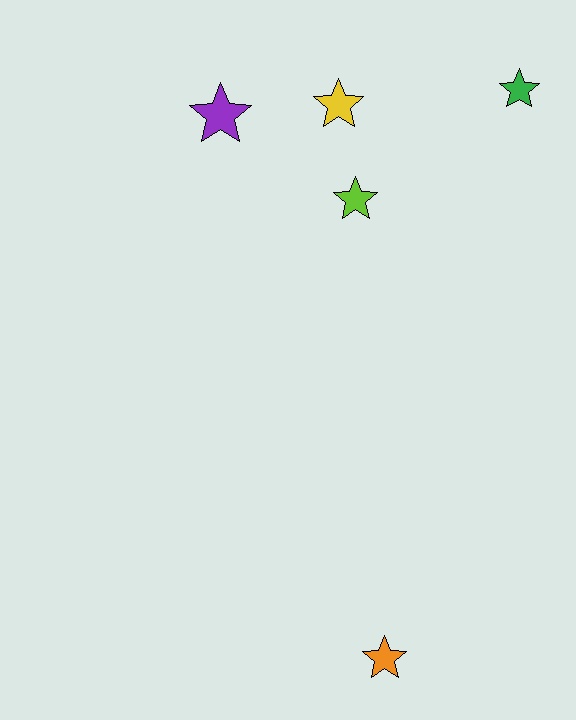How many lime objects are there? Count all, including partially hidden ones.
There is 1 lime object.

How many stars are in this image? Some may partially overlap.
There are 5 stars.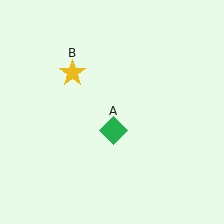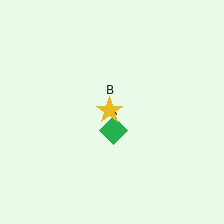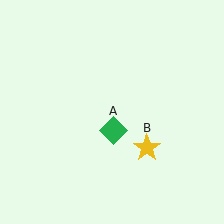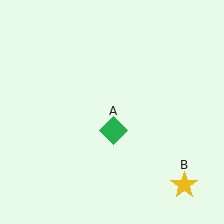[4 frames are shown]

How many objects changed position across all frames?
1 object changed position: yellow star (object B).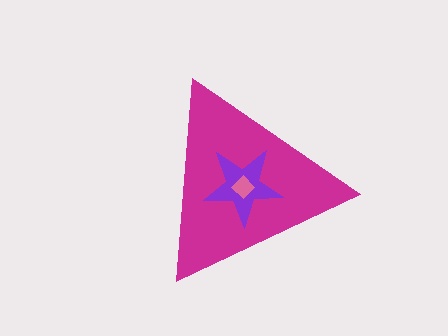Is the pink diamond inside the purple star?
Yes.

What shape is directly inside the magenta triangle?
The purple star.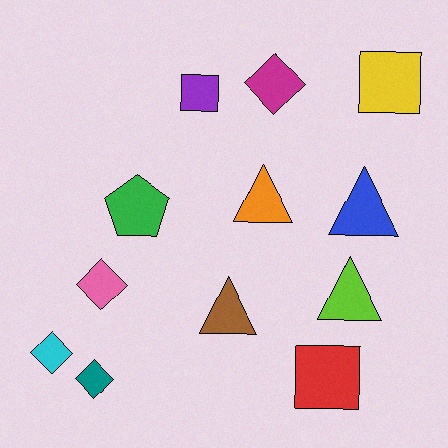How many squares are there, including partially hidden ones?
There are 3 squares.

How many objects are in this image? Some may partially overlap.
There are 12 objects.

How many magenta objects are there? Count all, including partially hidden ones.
There is 1 magenta object.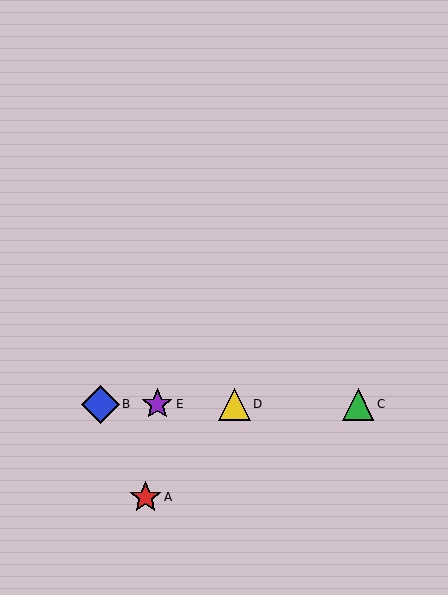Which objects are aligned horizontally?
Objects B, C, D, E are aligned horizontally.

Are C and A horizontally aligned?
No, C is at y≈404 and A is at y≈497.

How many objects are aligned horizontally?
4 objects (B, C, D, E) are aligned horizontally.